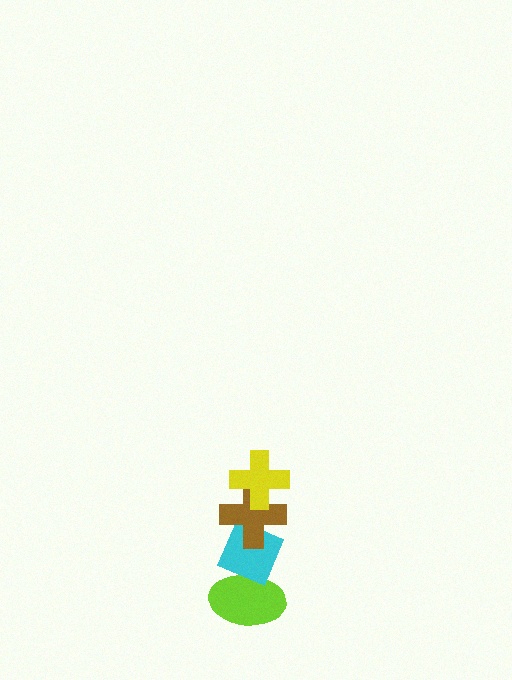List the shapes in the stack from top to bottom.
From top to bottom: the yellow cross, the brown cross, the cyan diamond, the lime ellipse.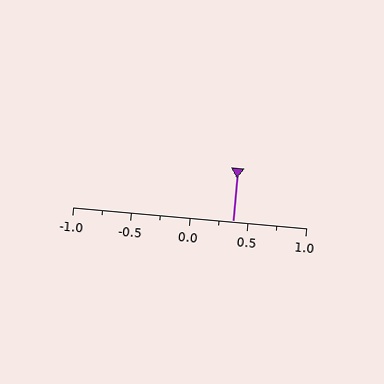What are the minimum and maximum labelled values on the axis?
The axis runs from -1.0 to 1.0.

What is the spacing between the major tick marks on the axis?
The major ticks are spaced 0.5 apart.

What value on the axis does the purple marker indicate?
The marker indicates approximately 0.38.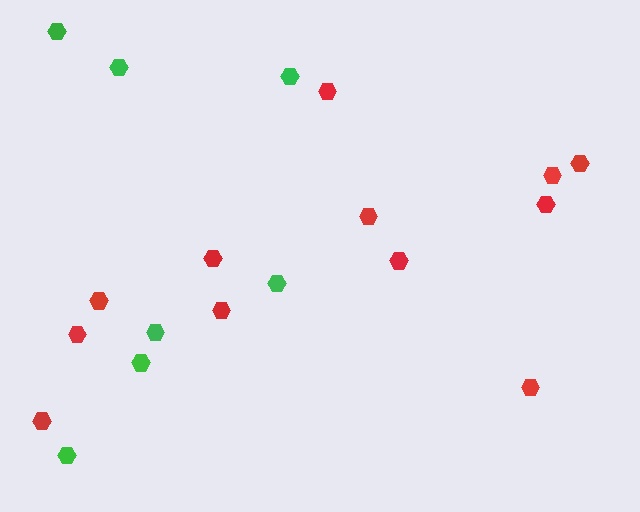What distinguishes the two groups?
There are 2 groups: one group of green hexagons (7) and one group of red hexagons (12).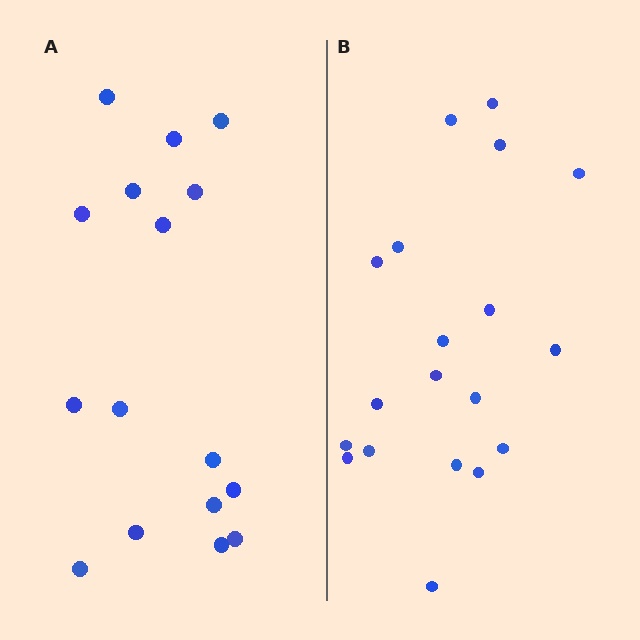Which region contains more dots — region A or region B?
Region B (the right region) has more dots.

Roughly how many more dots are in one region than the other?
Region B has just a few more — roughly 2 or 3 more dots than region A.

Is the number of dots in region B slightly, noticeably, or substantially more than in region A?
Region B has only slightly more — the two regions are fairly close. The ratio is roughly 1.2 to 1.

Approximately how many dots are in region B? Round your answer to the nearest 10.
About 20 dots. (The exact count is 19, which rounds to 20.)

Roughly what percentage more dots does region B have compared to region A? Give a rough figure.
About 20% more.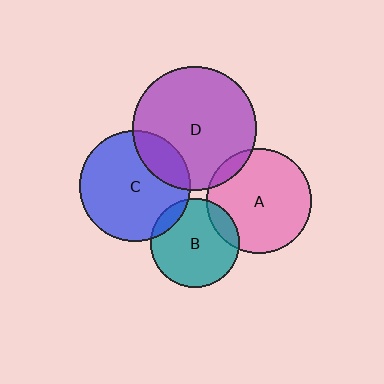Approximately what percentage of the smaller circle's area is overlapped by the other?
Approximately 10%.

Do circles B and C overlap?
Yes.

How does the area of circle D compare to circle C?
Approximately 1.2 times.